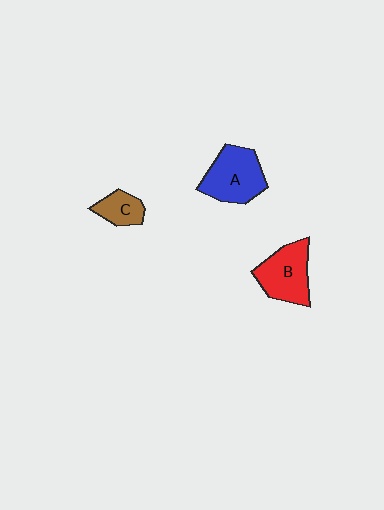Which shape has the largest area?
Shape A (blue).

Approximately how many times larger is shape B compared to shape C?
Approximately 2.0 times.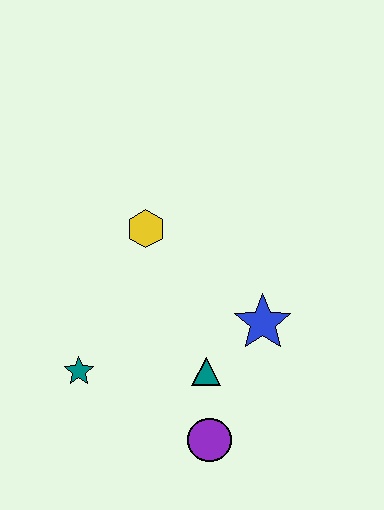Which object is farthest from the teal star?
The blue star is farthest from the teal star.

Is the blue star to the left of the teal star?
No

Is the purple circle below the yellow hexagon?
Yes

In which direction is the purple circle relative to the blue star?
The purple circle is below the blue star.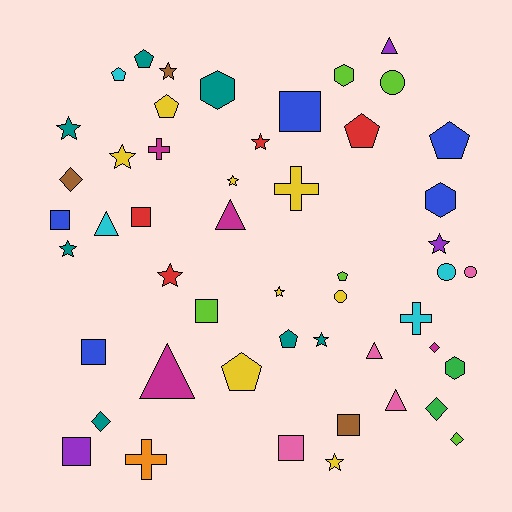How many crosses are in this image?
There are 4 crosses.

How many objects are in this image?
There are 50 objects.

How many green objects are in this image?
There are 2 green objects.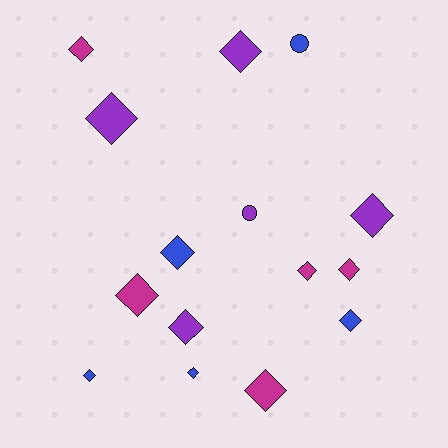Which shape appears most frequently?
Diamond, with 13 objects.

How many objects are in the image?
There are 15 objects.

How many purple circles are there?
There is 1 purple circle.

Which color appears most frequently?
Magenta, with 5 objects.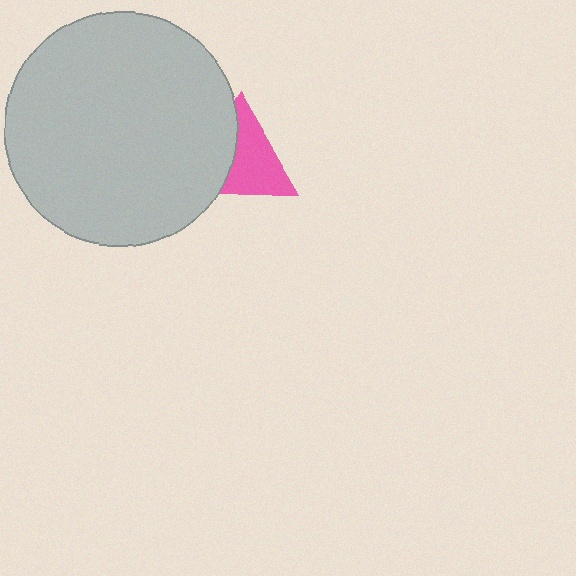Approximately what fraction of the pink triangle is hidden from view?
Roughly 41% of the pink triangle is hidden behind the light gray circle.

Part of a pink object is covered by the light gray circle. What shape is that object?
It is a triangle.